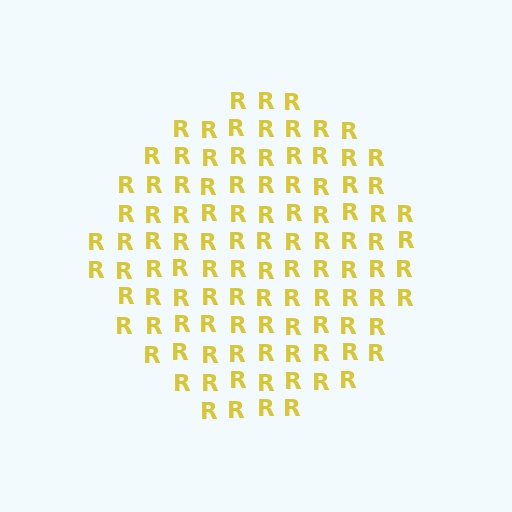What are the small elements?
The small elements are letter R's.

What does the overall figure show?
The overall figure shows a circle.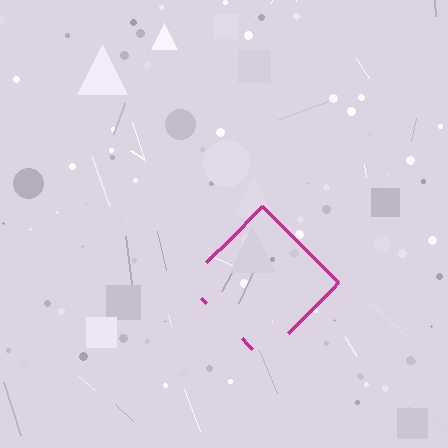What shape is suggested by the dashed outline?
The dashed outline suggests a diamond.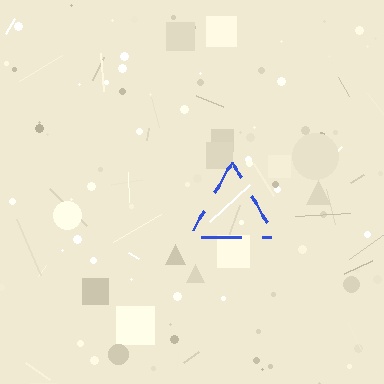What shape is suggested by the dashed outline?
The dashed outline suggests a triangle.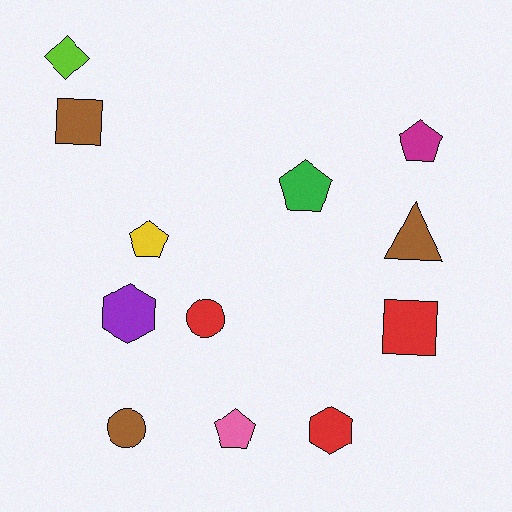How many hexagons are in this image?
There are 2 hexagons.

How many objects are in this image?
There are 12 objects.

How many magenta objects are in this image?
There is 1 magenta object.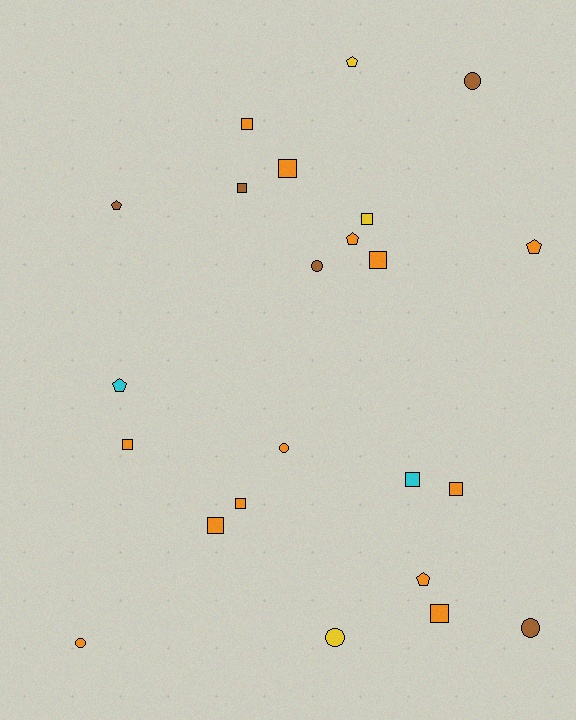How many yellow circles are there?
There is 1 yellow circle.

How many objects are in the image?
There are 23 objects.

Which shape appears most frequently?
Square, with 11 objects.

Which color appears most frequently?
Orange, with 13 objects.